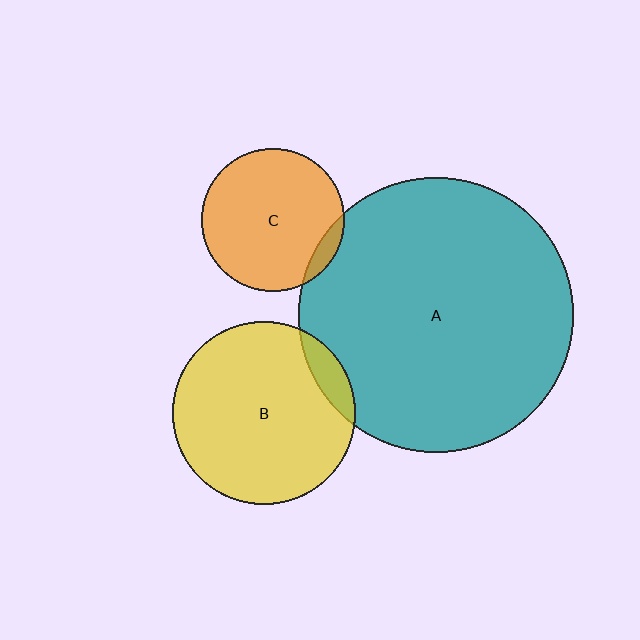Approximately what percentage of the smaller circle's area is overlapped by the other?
Approximately 10%.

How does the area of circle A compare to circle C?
Approximately 3.7 times.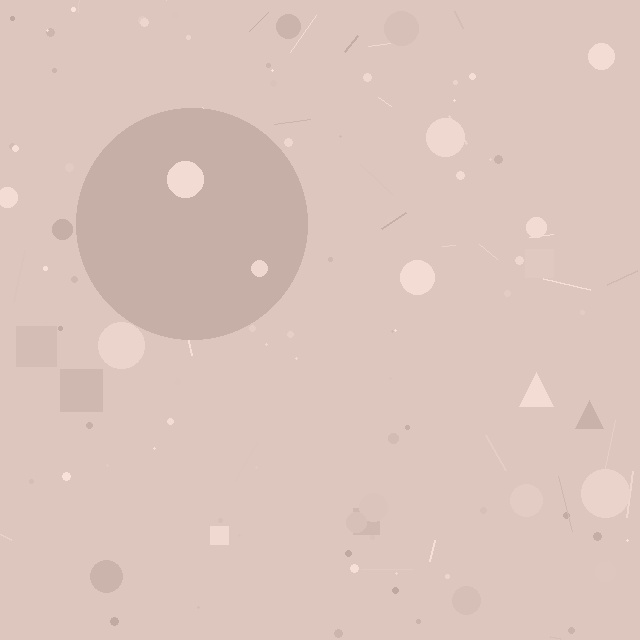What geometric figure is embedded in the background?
A circle is embedded in the background.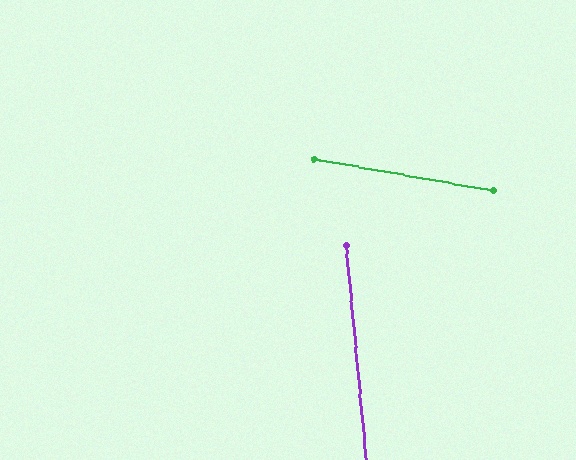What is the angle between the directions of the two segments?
Approximately 74 degrees.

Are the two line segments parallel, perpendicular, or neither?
Neither parallel nor perpendicular — they differ by about 74°.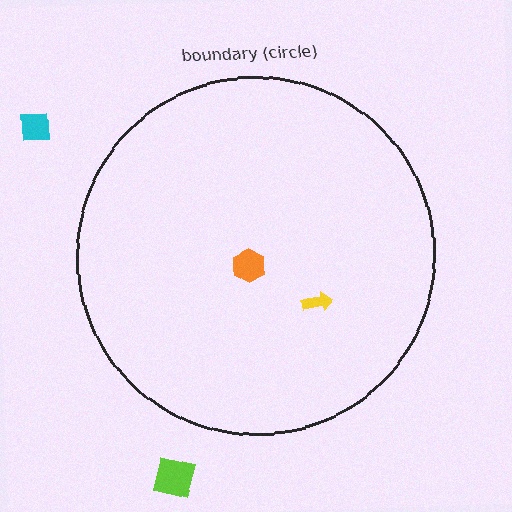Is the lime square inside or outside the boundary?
Outside.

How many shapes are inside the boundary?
2 inside, 2 outside.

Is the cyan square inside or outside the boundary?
Outside.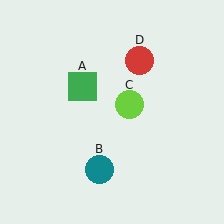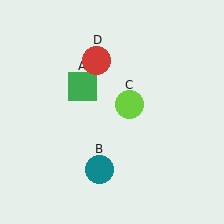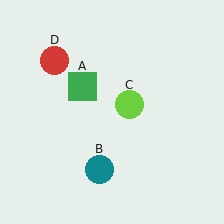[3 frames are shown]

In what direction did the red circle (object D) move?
The red circle (object D) moved left.